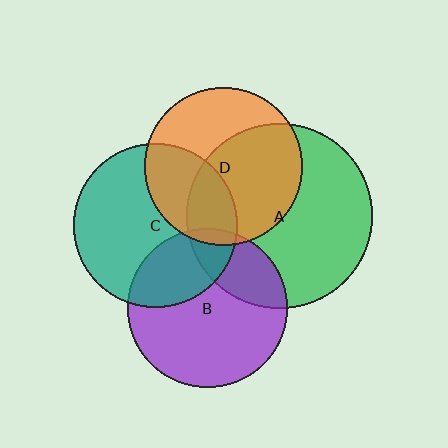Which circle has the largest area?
Circle A (green).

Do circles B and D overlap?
Yes.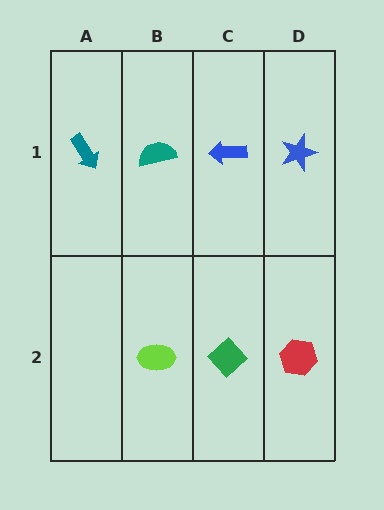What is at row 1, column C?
A blue arrow.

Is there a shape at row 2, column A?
No, that cell is empty.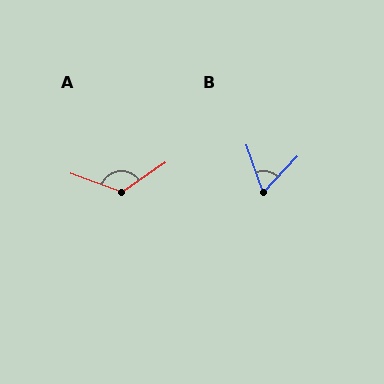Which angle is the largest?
A, at approximately 125 degrees.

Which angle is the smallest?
B, at approximately 63 degrees.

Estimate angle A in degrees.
Approximately 125 degrees.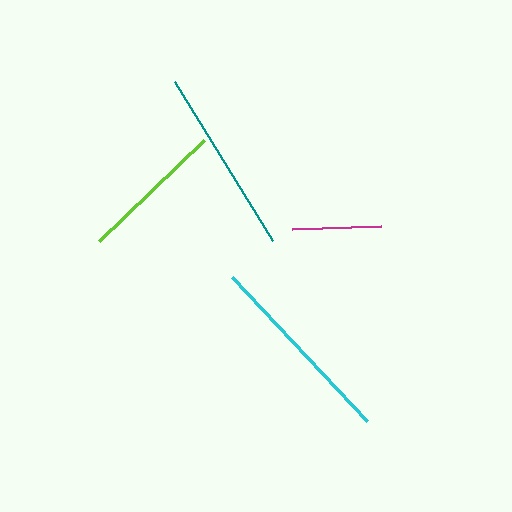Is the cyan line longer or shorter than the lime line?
The cyan line is longer than the lime line.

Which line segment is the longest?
The cyan line is the longest at approximately 197 pixels.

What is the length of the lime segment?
The lime segment is approximately 146 pixels long.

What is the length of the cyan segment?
The cyan segment is approximately 197 pixels long.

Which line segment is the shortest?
The magenta line is the shortest at approximately 89 pixels.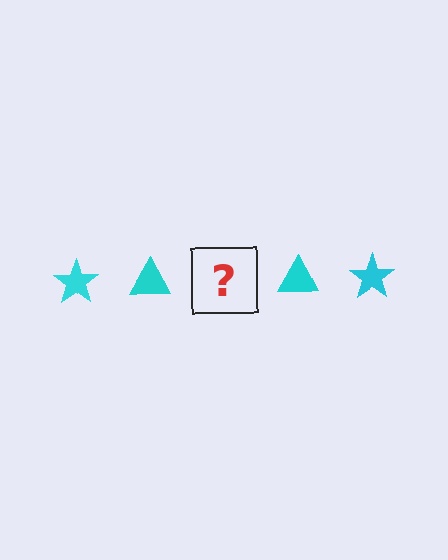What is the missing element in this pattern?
The missing element is a cyan star.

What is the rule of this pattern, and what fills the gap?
The rule is that the pattern cycles through star, triangle shapes in cyan. The gap should be filled with a cyan star.